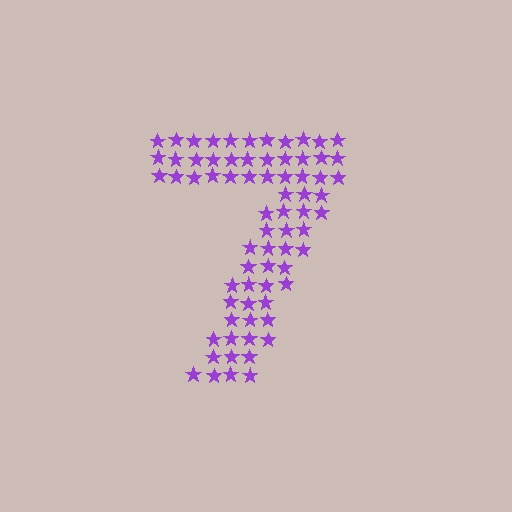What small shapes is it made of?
It is made of small stars.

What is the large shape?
The large shape is the digit 7.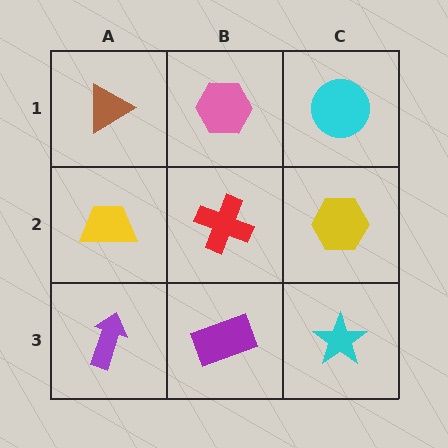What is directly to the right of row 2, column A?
A red cross.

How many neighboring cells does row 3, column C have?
2.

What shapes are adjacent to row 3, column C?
A yellow hexagon (row 2, column C), a purple rectangle (row 3, column B).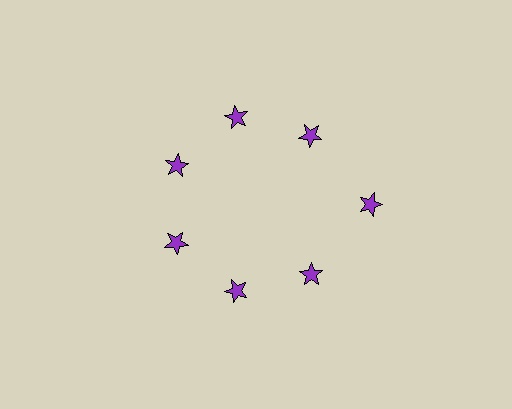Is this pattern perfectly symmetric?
No. The 7 purple stars are arranged in a ring, but one element near the 3 o'clock position is pushed outward from the center, breaking the 7-fold rotational symmetry.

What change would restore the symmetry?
The symmetry would be restored by moving it inward, back onto the ring so that all 7 stars sit at equal angles and equal distance from the center.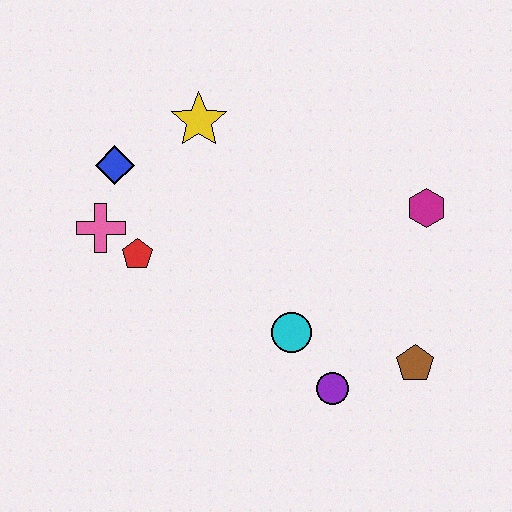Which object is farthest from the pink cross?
The brown pentagon is farthest from the pink cross.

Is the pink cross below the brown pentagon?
No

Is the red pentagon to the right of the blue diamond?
Yes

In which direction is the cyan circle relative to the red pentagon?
The cyan circle is to the right of the red pentagon.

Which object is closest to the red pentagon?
The pink cross is closest to the red pentagon.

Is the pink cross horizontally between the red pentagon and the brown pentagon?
No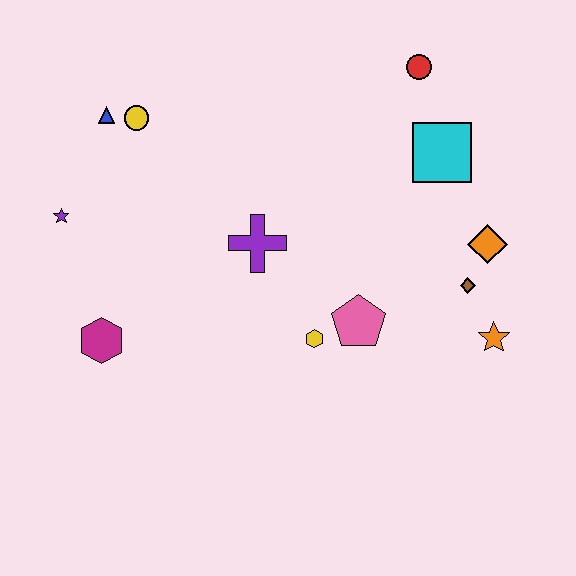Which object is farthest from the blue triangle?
The orange star is farthest from the blue triangle.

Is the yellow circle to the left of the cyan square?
Yes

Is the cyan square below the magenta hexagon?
No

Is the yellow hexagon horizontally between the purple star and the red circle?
Yes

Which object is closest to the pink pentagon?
The yellow hexagon is closest to the pink pentagon.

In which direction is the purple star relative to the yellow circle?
The purple star is below the yellow circle.